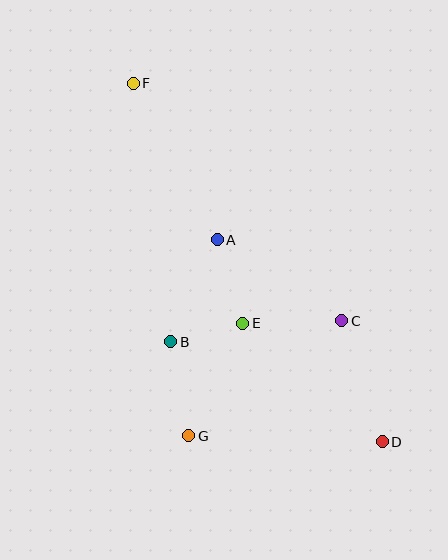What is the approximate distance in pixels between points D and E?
The distance between D and E is approximately 183 pixels.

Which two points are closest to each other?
Points B and E are closest to each other.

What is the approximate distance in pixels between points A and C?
The distance between A and C is approximately 148 pixels.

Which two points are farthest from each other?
Points D and F are farthest from each other.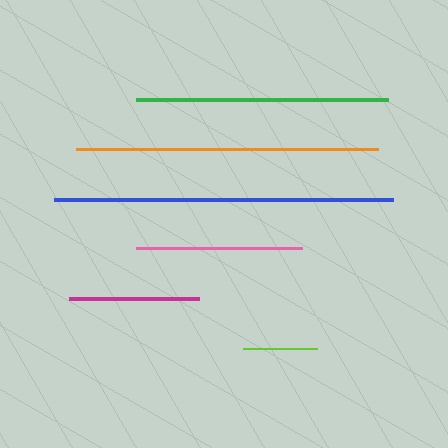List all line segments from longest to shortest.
From longest to shortest: blue, orange, green, pink, magenta, lime.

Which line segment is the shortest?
The lime line is the shortest at approximately 74 pixels.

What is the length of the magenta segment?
The magenta segment is approximately 130 pixels long.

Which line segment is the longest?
The blue line is the longest at approximately 338 pixels.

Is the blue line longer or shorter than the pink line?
The blue line is longer than the pink line.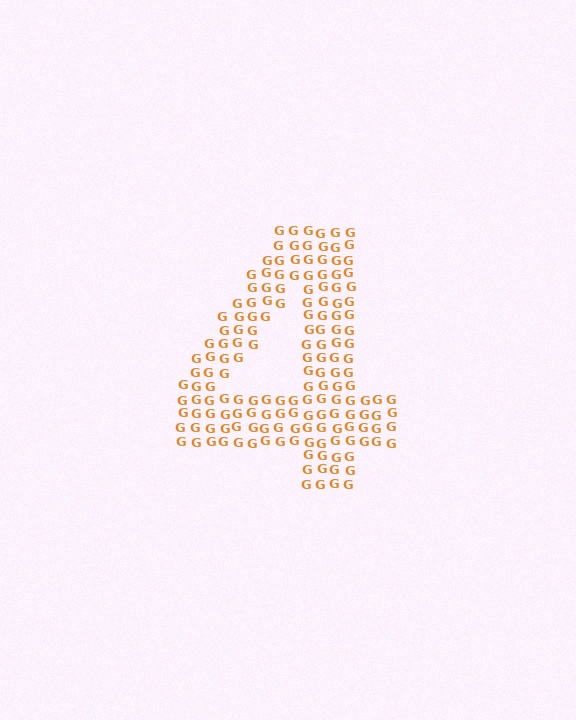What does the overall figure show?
The overall figure shows the digit 4.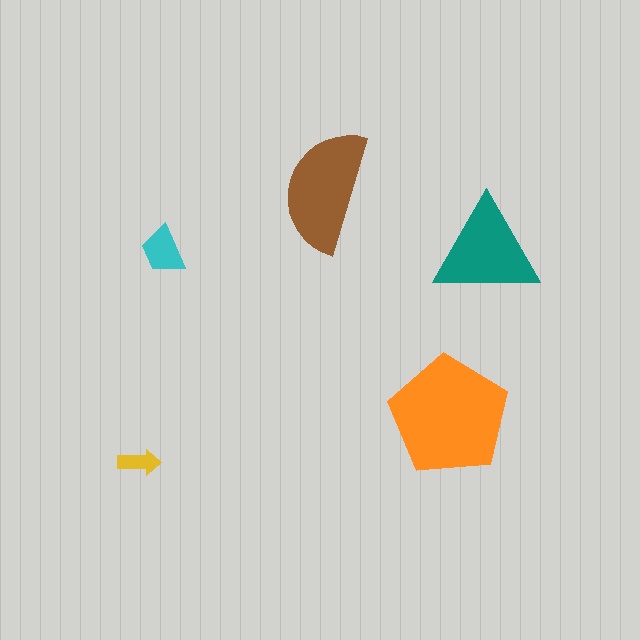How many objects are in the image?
There are 5 objects in the image.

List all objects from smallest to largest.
The yellow arrow, the cyan trapezoid, the teal triangle, the brown semicircle, the orange pentagon.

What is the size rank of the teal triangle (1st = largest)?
3rd.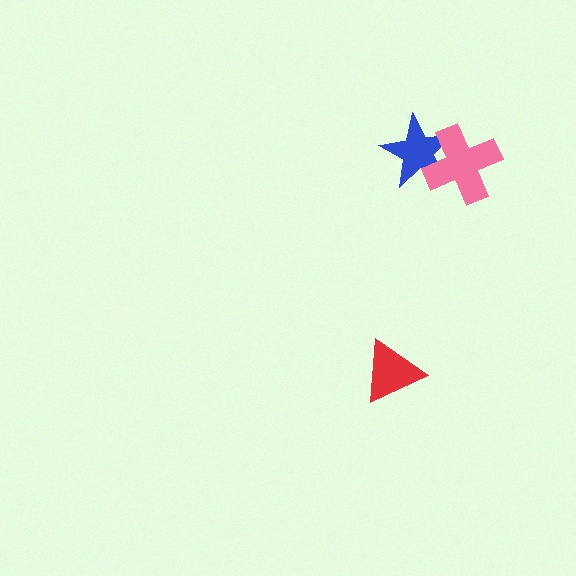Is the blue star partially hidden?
Yes, it is partially covered by another shape.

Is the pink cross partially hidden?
No, no other shape covers it.